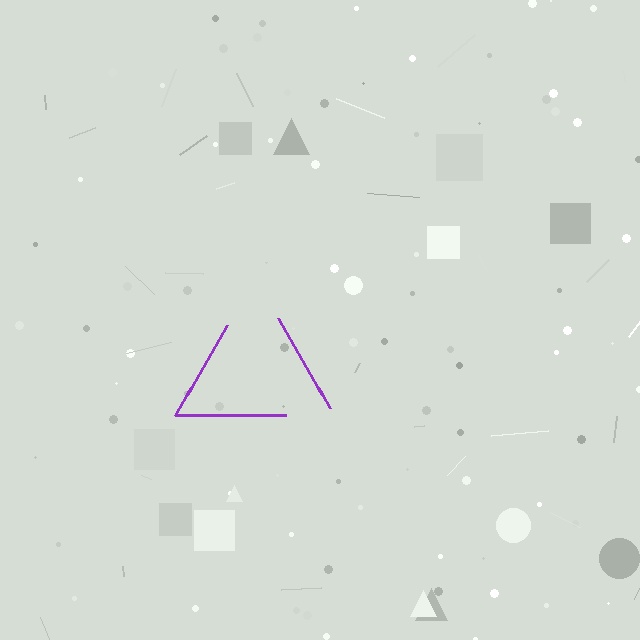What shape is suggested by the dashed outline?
The dashed outline suggests a triangle.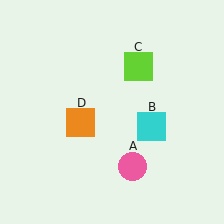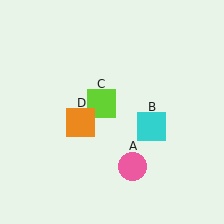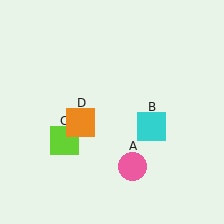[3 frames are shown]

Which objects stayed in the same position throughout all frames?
Pink circle (object A) and cyan square (object B) and orange square (object D) remained stationary.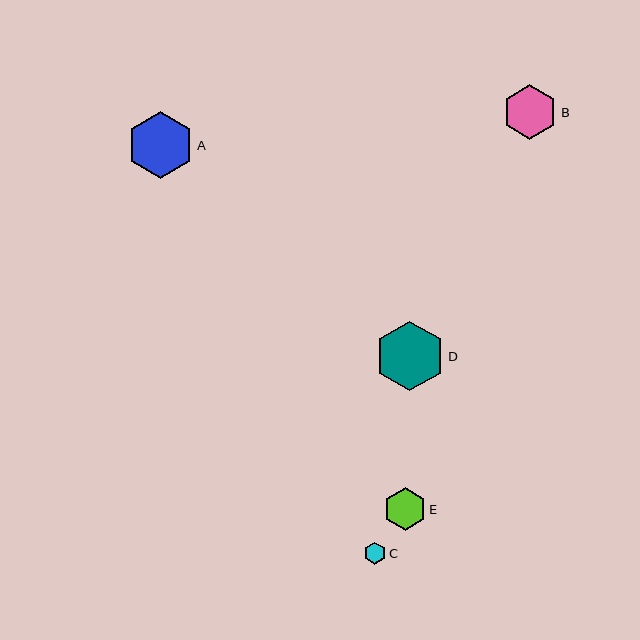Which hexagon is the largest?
Hexagon D is the largest with a size of approximately 70 pixels.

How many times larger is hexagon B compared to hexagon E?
Hexagon B is approximately 1.3 times the size of hexagon E.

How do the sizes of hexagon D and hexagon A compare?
Hexagon D and hexagon A are approximately the same size.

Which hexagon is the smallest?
Hexagon C is the smallest with a size of approximately 21 pixels.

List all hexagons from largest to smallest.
From largest to smallest: D, A, B, E, C.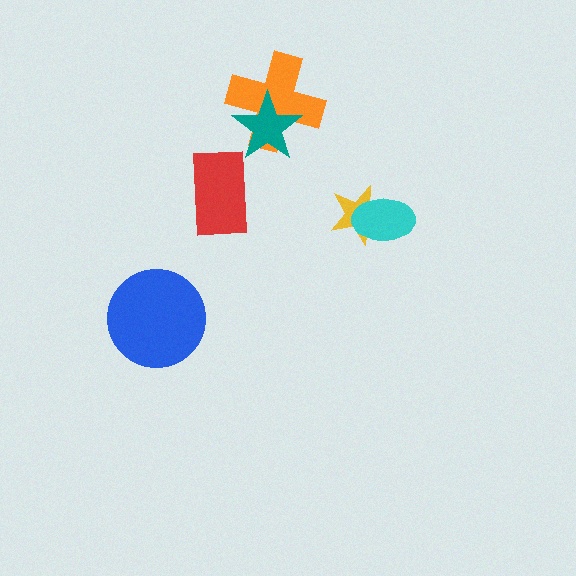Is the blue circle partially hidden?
No, no other shape covers it.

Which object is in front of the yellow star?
The cyan ellipse is in front of the yellow star.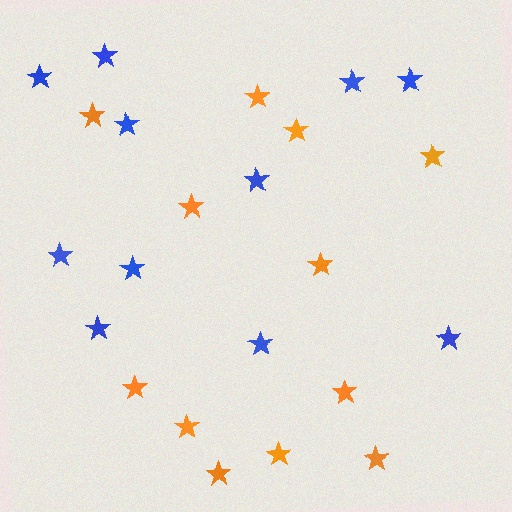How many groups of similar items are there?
There are 2 groups: one group of orange stars (12) and one group of blue stars (11).